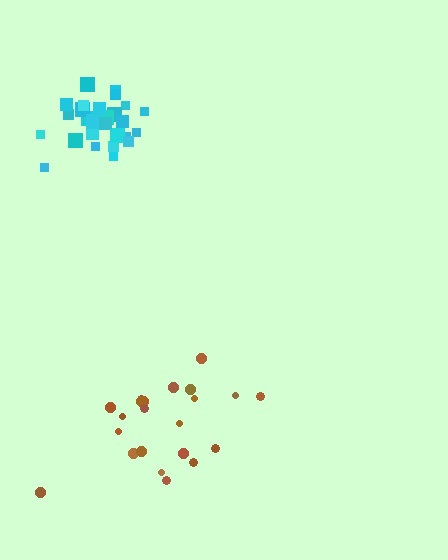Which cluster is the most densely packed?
Cyan.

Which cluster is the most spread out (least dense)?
Brown.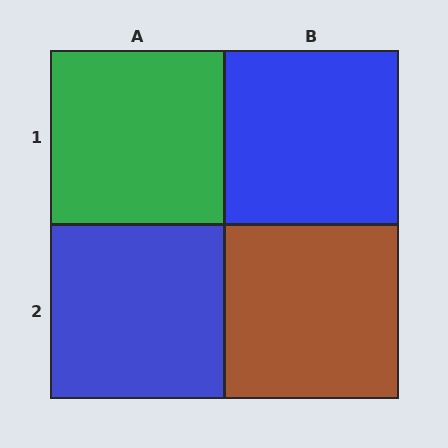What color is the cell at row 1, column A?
Green.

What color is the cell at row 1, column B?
Blue.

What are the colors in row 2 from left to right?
Blue, brown.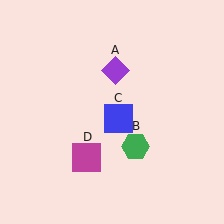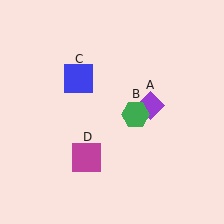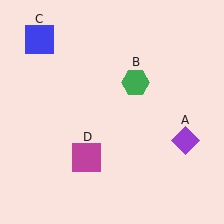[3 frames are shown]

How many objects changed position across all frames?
3 objects changed position: purple diamond (object A), green hexagon (object B), blue square (object C).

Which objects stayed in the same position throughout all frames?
Magenta square (object D) remained stationary.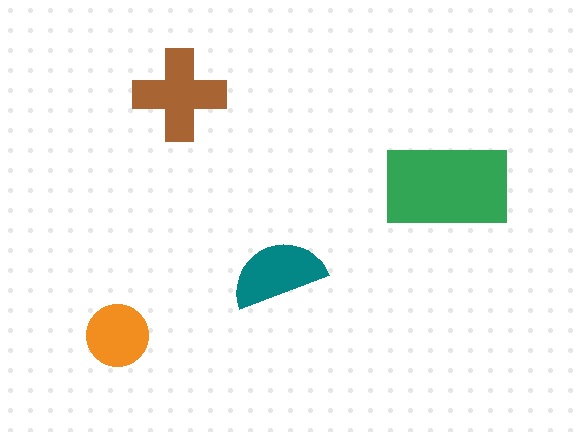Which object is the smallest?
The orange circle.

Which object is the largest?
The green rectangle.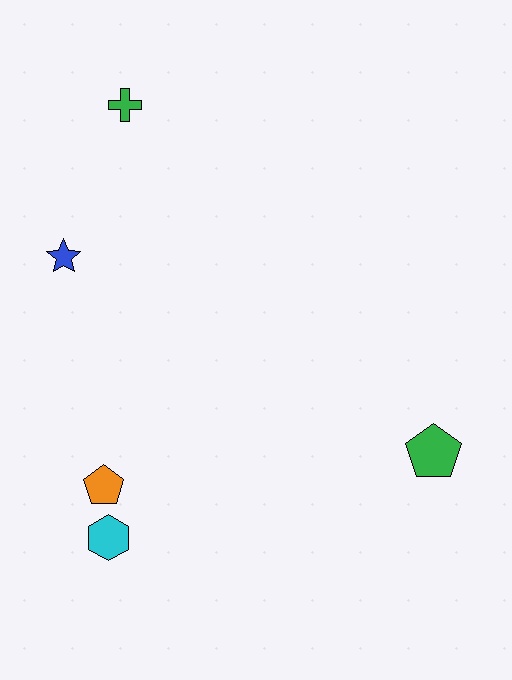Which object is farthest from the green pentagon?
The green cross is farthest from the green pentagon.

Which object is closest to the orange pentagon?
The cyan hexagon is closest to the orange pentagon.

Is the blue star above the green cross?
No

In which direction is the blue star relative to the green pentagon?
The blue star is to the left of the green pentagon.